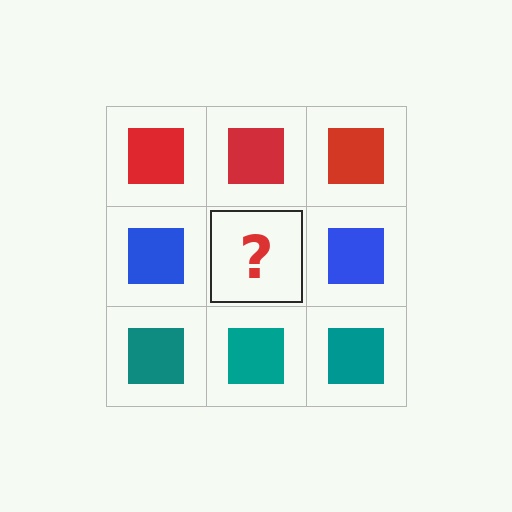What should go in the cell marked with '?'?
The missing cell should contain a blue square.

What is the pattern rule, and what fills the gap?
The rule is that each row has a consistent color. The gap should be filled with a blue square.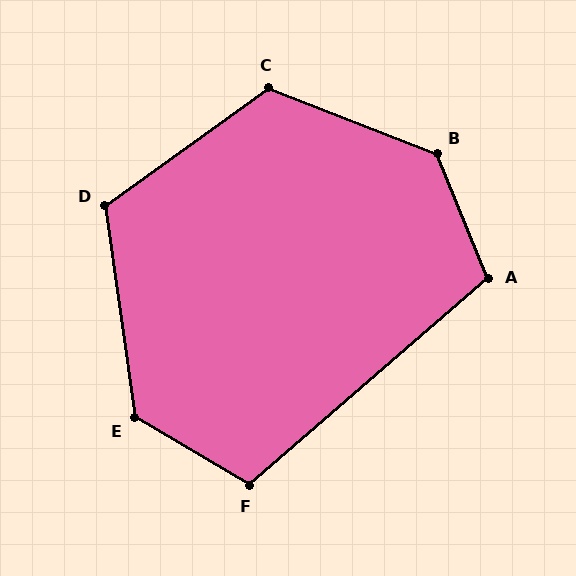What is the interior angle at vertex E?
Approximately 128 degrees (obtuse).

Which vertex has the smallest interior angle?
A, at approximately 109 degrees.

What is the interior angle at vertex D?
Approximately 118 degrees (obtuse).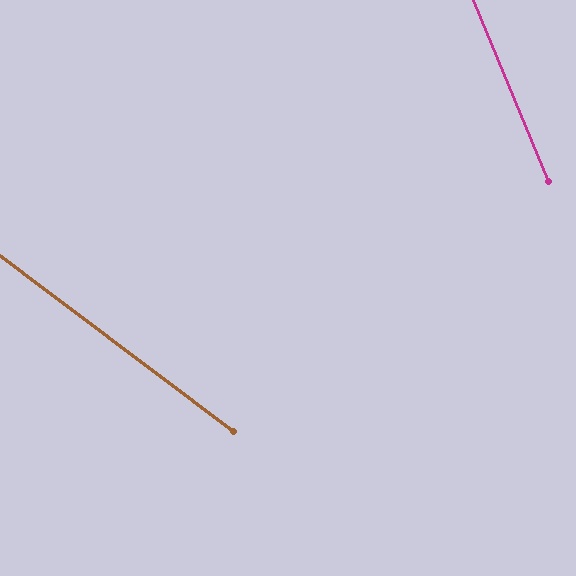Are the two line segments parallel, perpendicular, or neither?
Neither parallel nor perpendicular — they differ by about 31°.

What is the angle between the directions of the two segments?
Approximately 31 degrees.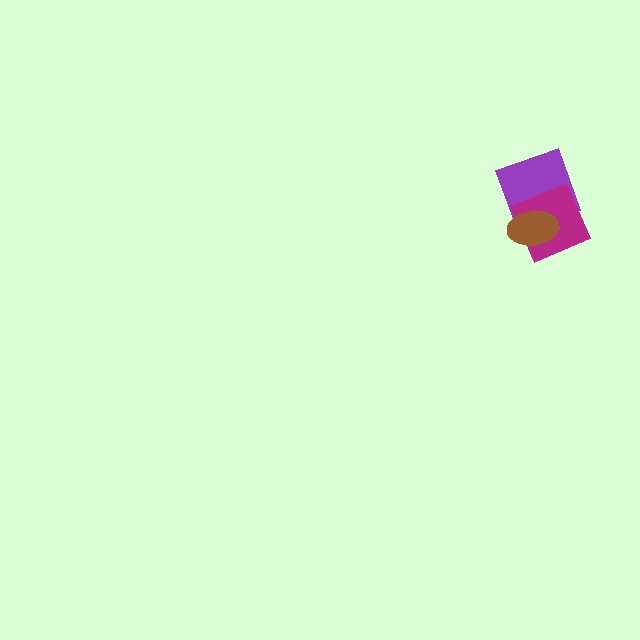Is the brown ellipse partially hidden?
No, no other shape covers it.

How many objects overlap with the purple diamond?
2 objects overlap with the purple diamond.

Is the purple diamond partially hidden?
Yes, it is partially covered by another shape.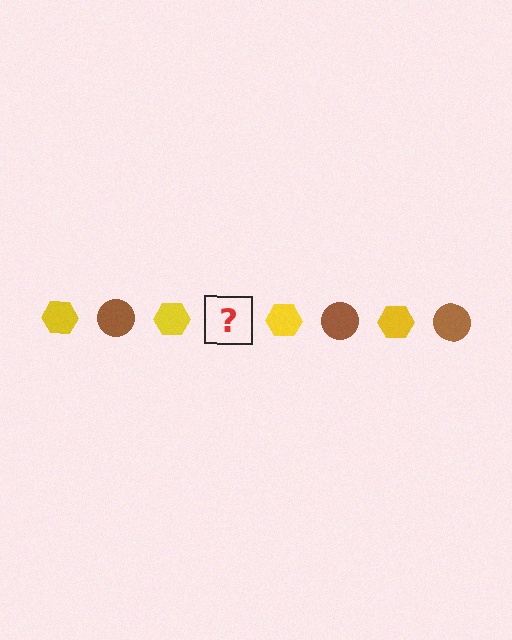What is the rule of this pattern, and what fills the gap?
The rule is that the pattern alternates between yellow hexagon and brown circle. The gap should be filled with a brown circle.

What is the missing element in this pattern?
The missing element is a brown circle.